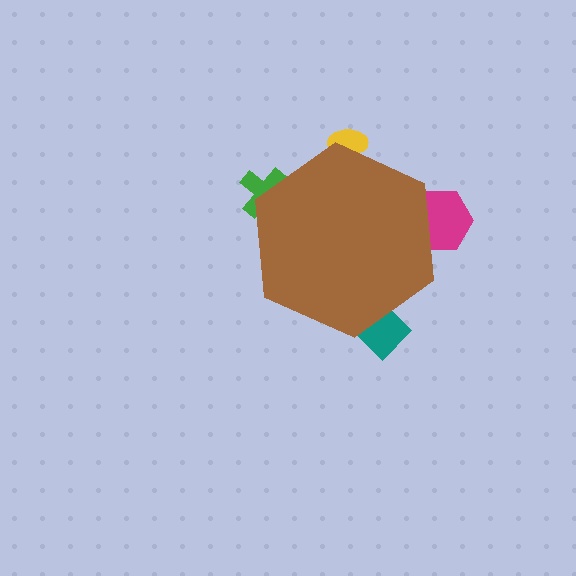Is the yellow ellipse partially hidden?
Yes, the yellow ellipse is partially hidden behind the brown hexagon.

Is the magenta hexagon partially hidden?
Yes, the magenta hexagon is partially hidden behind the brown hexagon.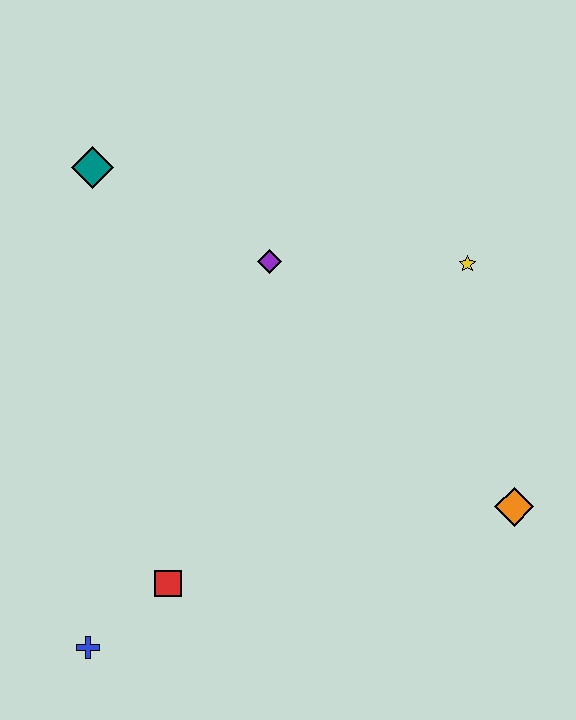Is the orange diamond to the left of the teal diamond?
No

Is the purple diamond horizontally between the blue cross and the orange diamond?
Yes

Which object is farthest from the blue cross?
The yellow star is farthest from the blue cross.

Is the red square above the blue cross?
Yes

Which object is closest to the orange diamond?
The yellow star is closest to the orange diamond.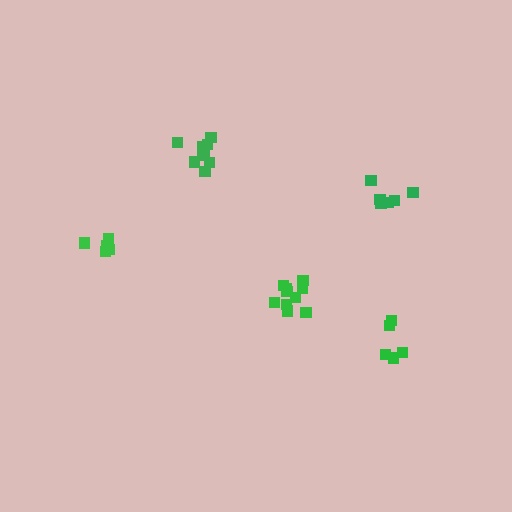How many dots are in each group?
Group 1: 6 dots, Group 2: 5 dots, Group 3: 11 dots, Group 4: 5 dots, Group 5: 9 dots (36 total).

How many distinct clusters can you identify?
There are 5 distinct clusters.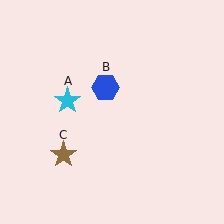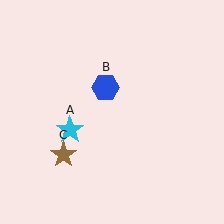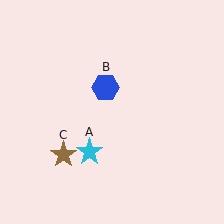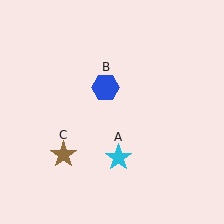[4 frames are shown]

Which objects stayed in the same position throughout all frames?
Blue hexagon (object B) and brown star (object C) remained stationary.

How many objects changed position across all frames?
1 object changed position: cyan star (object A).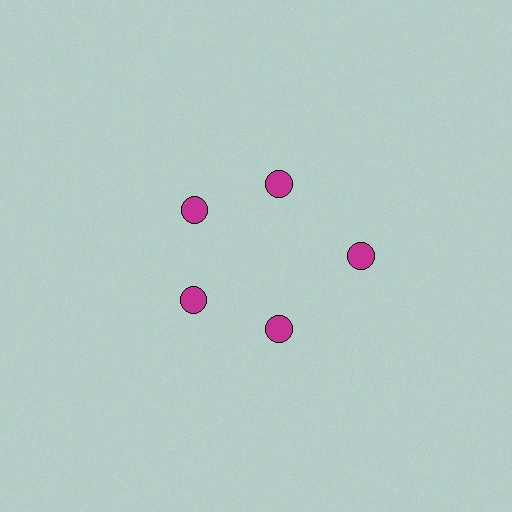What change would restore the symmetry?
The symmetry would be restored by moving it inward, back onto the ring so that all 5 circles sit at equal angles and equal distance from the center.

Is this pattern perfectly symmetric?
No. The 5 magenta circles are arranged in a ring, but one element near the 3 o'clock position is pushed outward from the center, breaking the 5-fold rotational symmetry.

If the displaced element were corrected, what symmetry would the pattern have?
It would have 5-fold rotational symmetry — the pattern would map onto itself every 72 degrees.